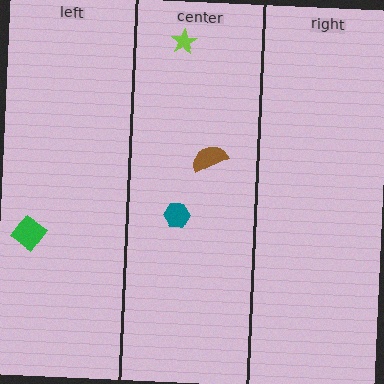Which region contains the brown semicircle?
The center region.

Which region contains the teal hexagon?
The center region.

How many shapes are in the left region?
1.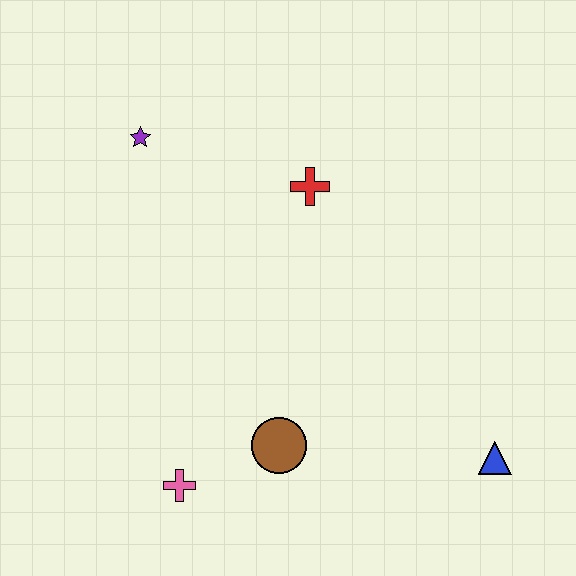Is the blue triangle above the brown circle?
No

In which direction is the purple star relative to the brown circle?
The purple star is above the brown circle.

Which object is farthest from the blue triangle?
The purple star is farthest from the blue triangle.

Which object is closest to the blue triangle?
The brown circle is closest to the blue triangle.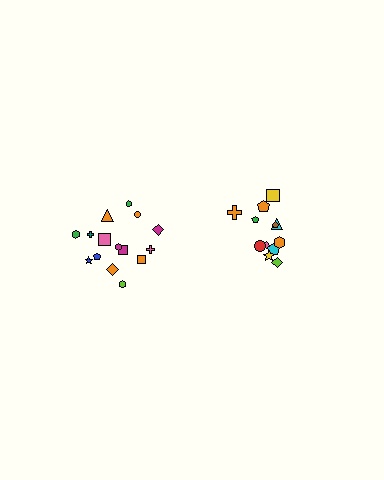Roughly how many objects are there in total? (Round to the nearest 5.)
Roughly 25 objects in total.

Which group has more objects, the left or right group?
The left group.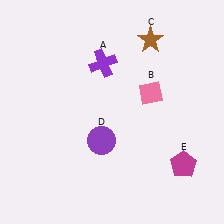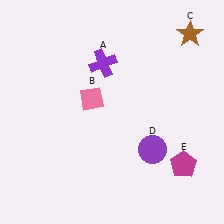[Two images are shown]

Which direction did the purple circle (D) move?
The purple circle (D) moved right.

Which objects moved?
The objects that moved are: the pink diamond (B), the brown star (C), the purple circle (D).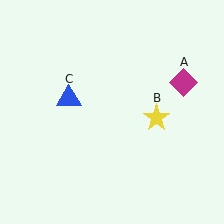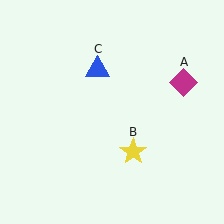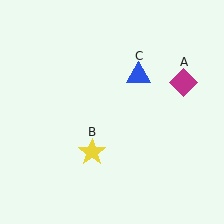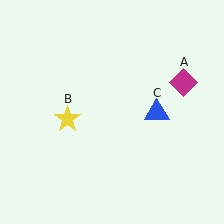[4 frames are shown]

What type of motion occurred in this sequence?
The yellow star (object B), blue triangle (object C) rotated clockwise around the center of the scene.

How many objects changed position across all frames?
2 objects changed position: yellow star (object B), blue triangle (object C).